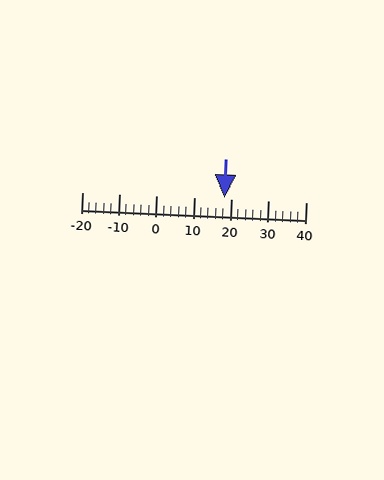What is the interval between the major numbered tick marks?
The major tick marks are spaced 10 units apart.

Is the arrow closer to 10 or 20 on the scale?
The arrow is closer to 20.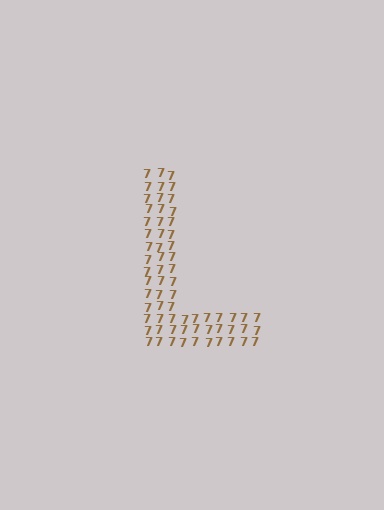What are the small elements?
The small elements are digit 7's.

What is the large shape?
The large shape is the letter L.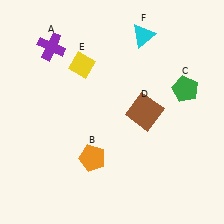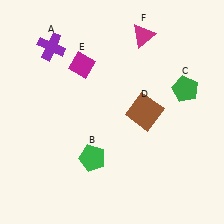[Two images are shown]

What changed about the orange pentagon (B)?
In Image 1, B is orange. In Image 2, it changed to green.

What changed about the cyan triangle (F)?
In Image 1, F is cyan. In Image 2, it changed to magenta.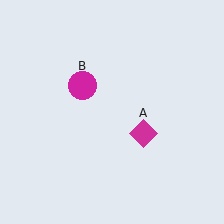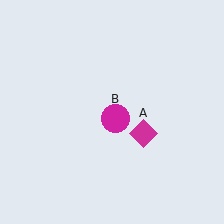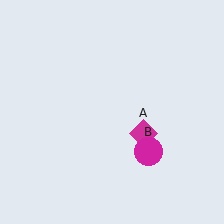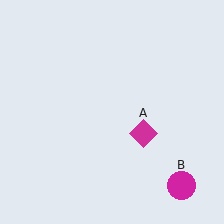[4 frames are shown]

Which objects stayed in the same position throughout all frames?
Magenta diamond (object A) remained stationary.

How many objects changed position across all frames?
1 object changed position: magenta circle (object B).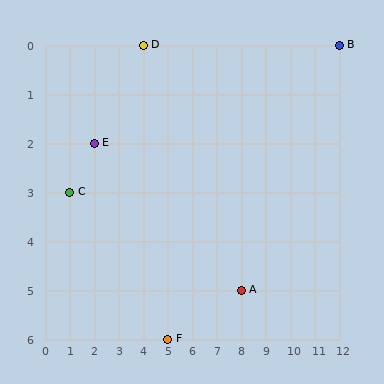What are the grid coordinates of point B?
Point B is at grid coordinates (12, 0).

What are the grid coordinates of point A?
Point A is at grid coordinates (8, 5).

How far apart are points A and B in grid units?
Points A and B are 4 columns and 5 rows apart (about 6.4 grid units diagonally).